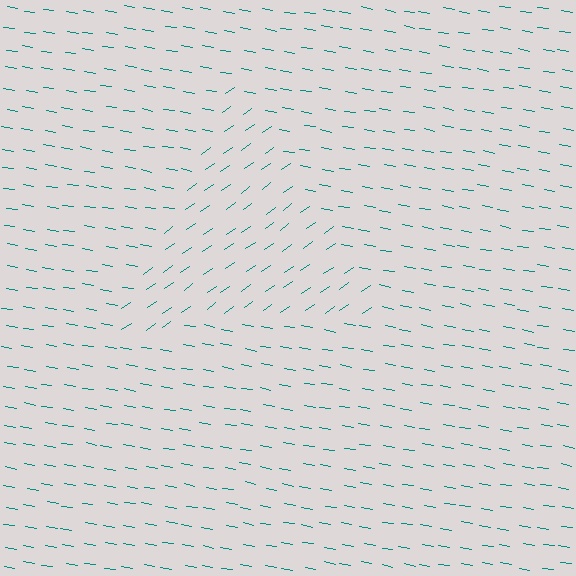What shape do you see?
I see a triangle.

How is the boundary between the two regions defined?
The boundary is defined purely by a change in line orientation (approximately 45 degrees difference). All lines are the same color and thickness.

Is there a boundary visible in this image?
Yes, there is a texture boundary formed by a change in line orientation.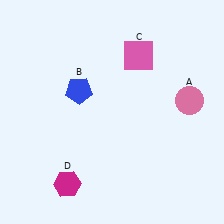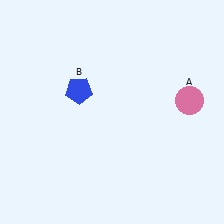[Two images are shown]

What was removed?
The magenta hexagon (D), the pink square (C) were removed in Image 2.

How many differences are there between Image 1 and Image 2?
There are 2 differences between the two images.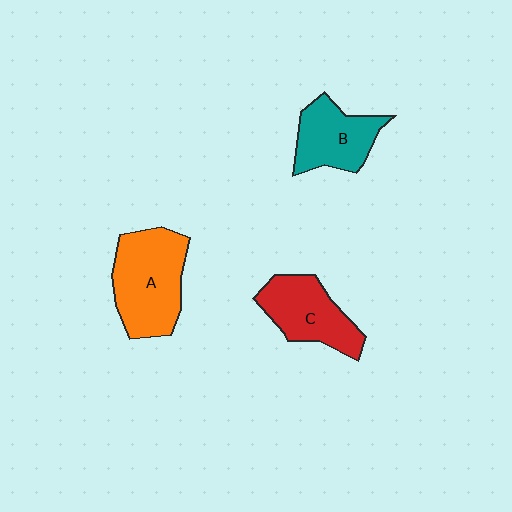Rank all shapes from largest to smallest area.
From largest to smallest: A (orange), C (red), B (teal).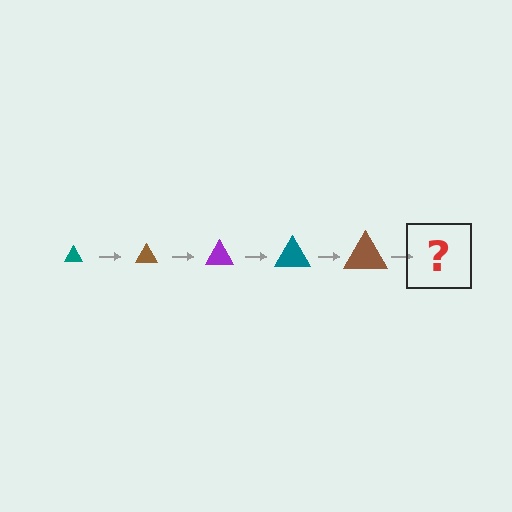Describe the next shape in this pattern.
It should be a purple triangle, larger than the previous one.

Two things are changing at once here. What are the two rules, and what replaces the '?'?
The two rules are that the triangle grows larger each step and the color cycles through teal, brown, and purple. The '?' should be a purple triangle, larger than the previous one.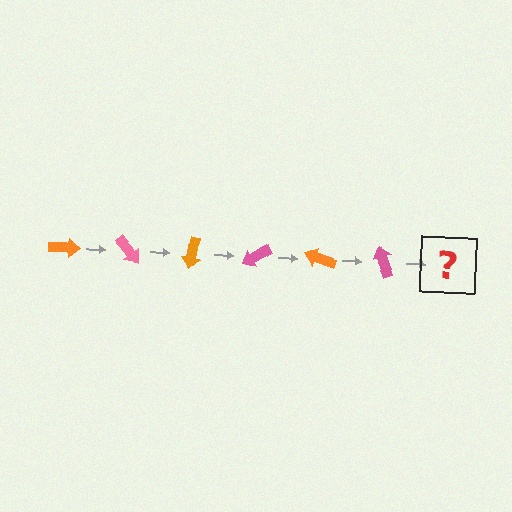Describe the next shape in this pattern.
It should be an orange arrow, rotated 300 degrees from the start.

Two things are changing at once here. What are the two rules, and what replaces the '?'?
The two rules are that it rotates 50 degrees each step and the color cycles through orange and pink. The '?' should be an orange arrow, rotated 300 degrees from the start.